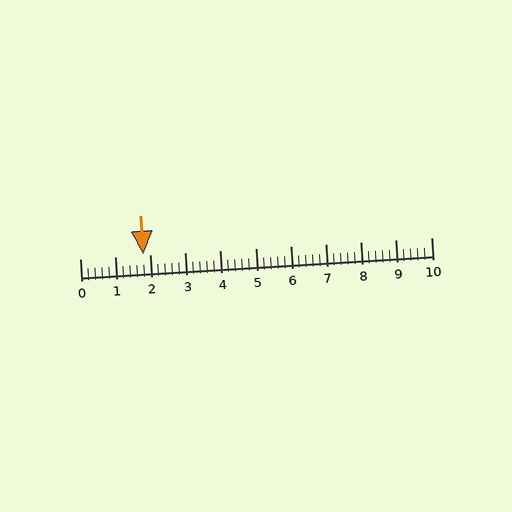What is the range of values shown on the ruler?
The ruler shows values from 0 to 10.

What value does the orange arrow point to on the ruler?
The orange arrow points to approximately 1.8.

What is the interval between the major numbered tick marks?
The major tick marks are spaced 1 units apart.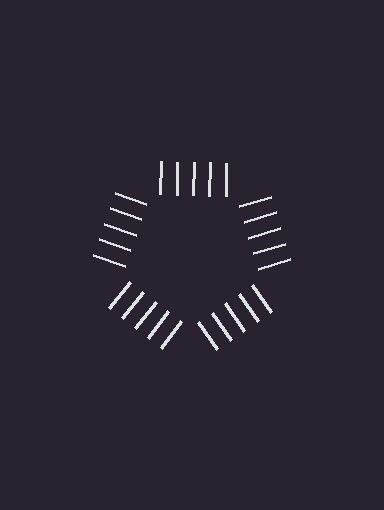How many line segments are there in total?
25 — 5 along each of the 5 edges.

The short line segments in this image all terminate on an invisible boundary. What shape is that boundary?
An illusory pentagon — the line segments terminate on its edges but no continuous stroke is drawn.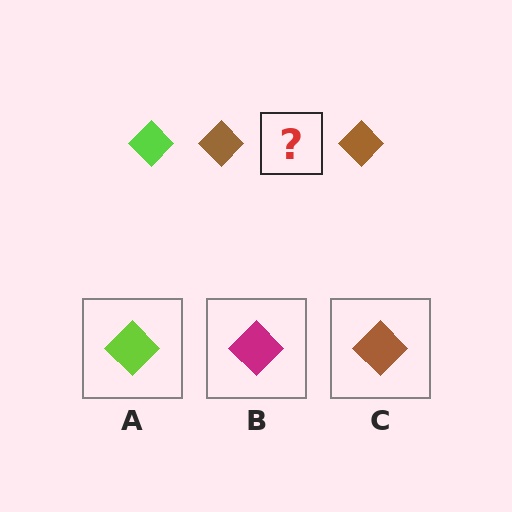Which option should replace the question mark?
Option A.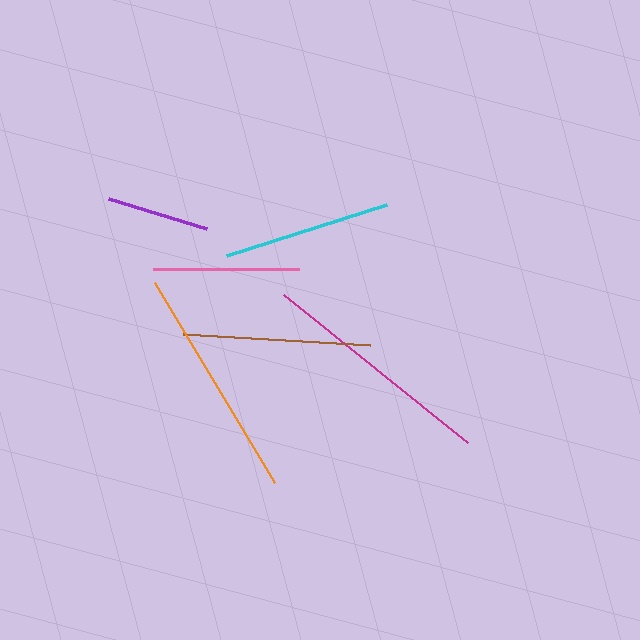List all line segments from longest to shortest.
From longest to shortest: magenta, orange, brown, cyan, pink, purple.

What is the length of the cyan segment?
The cyan segment is approximately 168 pixels long.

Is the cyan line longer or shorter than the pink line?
The cyan line is longer than the pink line.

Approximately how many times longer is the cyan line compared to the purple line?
The cyan line is approximately 1.6 times the length of the purple line.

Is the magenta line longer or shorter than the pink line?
The magenta line is longer than the pink line.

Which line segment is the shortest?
The purple line is the shortest at approximately 102 pixels.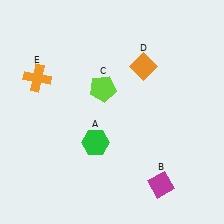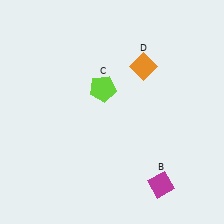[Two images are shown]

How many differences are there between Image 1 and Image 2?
There are 2 differences between the two images.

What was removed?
The green hexagon (A), the orange cross (E) were removed in Image 2.